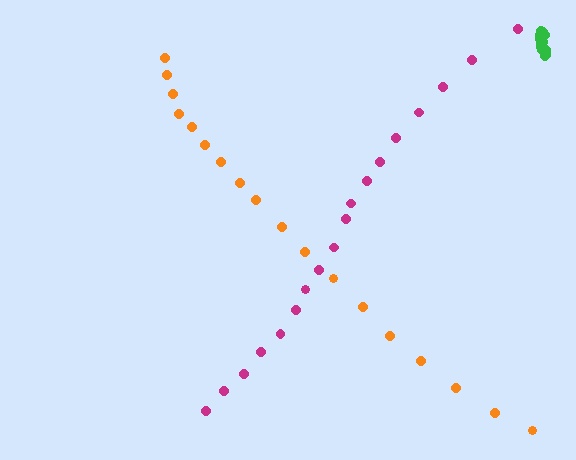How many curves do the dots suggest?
There are 3 distinct paths.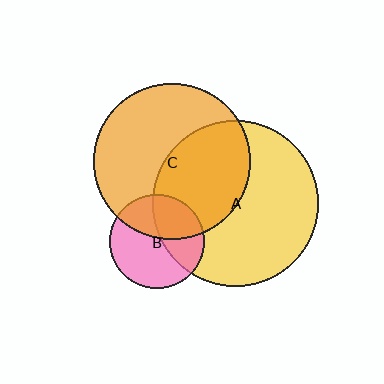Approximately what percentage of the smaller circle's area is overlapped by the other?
Approximately 40%.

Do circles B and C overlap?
Yes.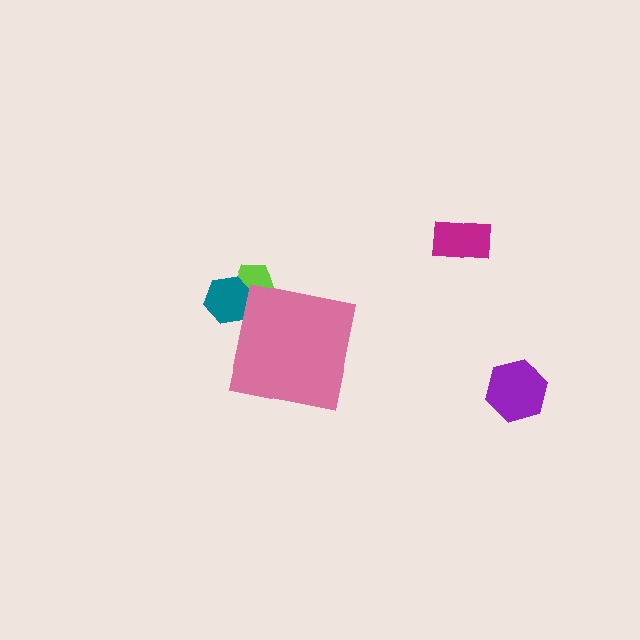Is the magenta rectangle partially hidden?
No, the magenta rectangle is fully visible.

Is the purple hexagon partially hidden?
No, the purple hexagon is fully visible.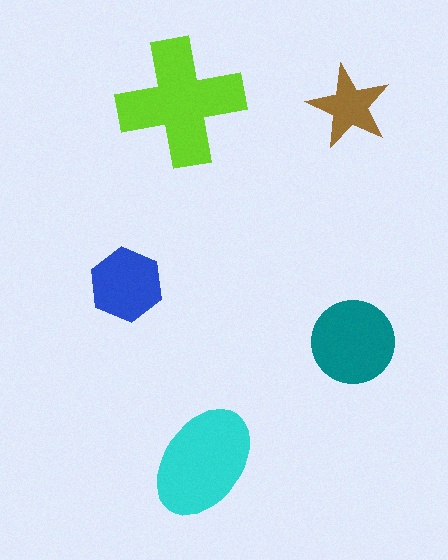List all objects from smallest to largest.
The brown star, the blue hexagon, the teal circle, the cyan ellipse, the lime cross.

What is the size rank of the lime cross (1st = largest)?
1st.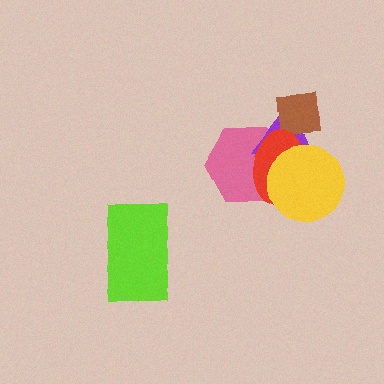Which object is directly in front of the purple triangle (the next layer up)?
The brown square is directly in front of the purple triangle.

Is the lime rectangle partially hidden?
No, no other shape covers it.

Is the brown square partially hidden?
Yes, it is partially covered by another shape.